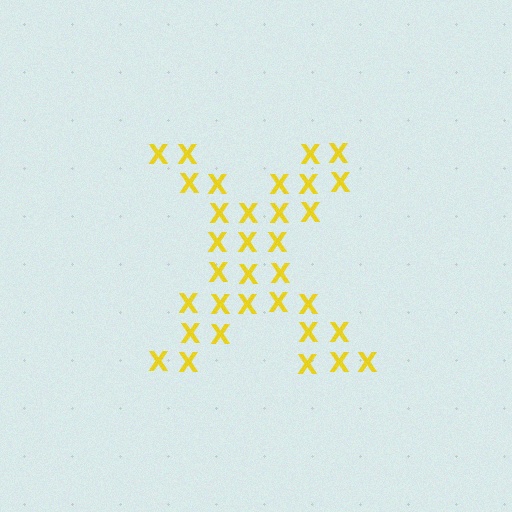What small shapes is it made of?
It is made of small letter X's.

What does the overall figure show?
The overall figure shows the letter X.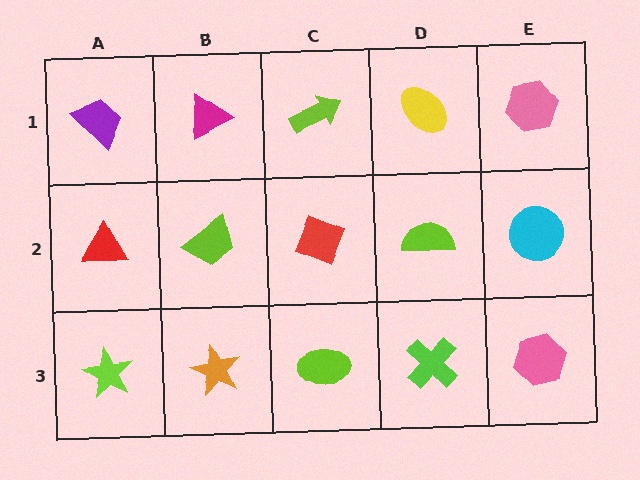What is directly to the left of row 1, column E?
A yellow ellipse.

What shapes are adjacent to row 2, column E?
A pink hexagon (row 1, column E), a pink hexagon (row 3, column E), a lime semicircle (row 2, column D).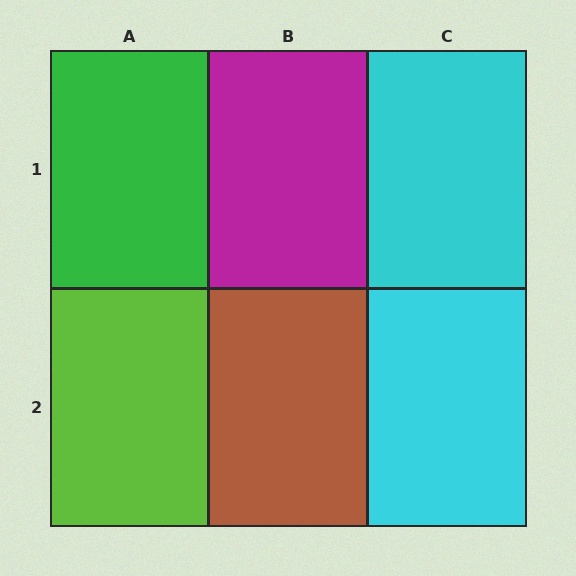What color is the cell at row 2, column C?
Cyan.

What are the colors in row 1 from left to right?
Green, magenta, cyan.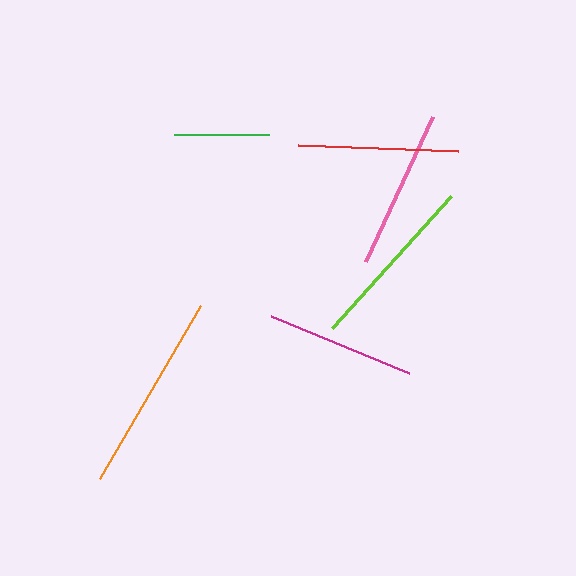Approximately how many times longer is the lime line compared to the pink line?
The lime line is approximately 1.1 times the length of the pink line.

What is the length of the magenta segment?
The magenta segment is approximately 149 pixels long.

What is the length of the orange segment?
The orange segment is approximately 200 pixels long.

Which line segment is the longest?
The orange line is the longest at approximately 200 pixels.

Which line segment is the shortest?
The green line is the shortest at approximately 96 pixels.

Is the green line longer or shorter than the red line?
The red line is longer than the green line.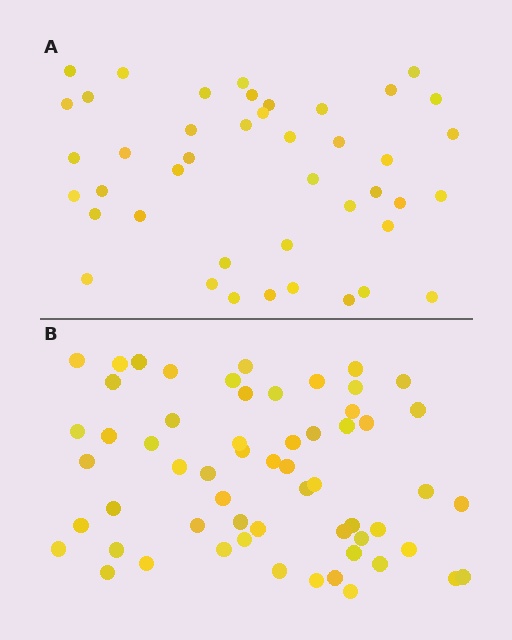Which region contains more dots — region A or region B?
Region B (the bottom region) has more dots.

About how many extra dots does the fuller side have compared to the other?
Region B has approximately 15 more dots than region A.